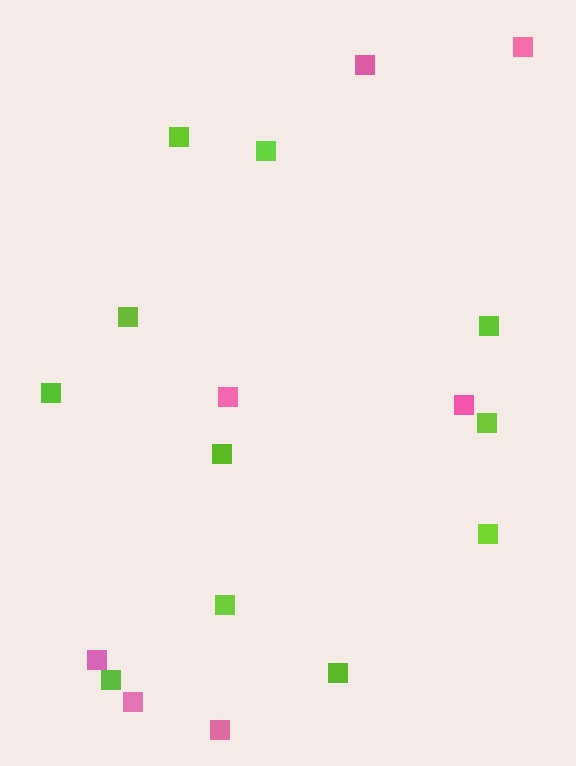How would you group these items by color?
There are 2 groups: one group of lime squares (11) and one group of pink squares (7).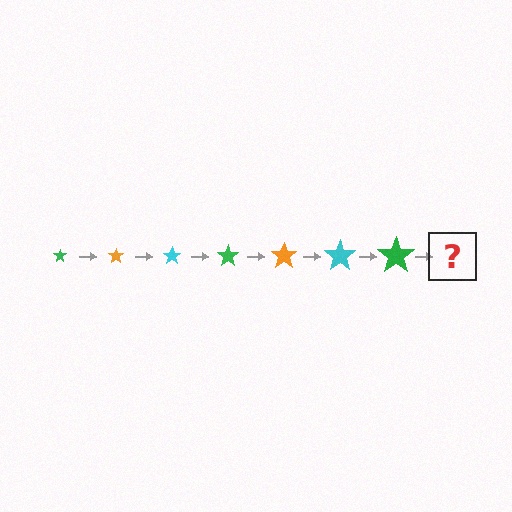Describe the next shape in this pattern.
It should be an orange star, larger than the previous one.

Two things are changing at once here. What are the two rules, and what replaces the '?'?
The two rules are that the star grows larger each step and the color cycles through green, orange, and cyan. The '?' should be an orange star, larger than the previous one.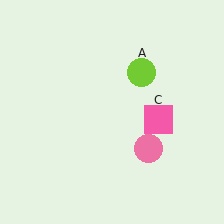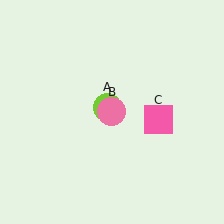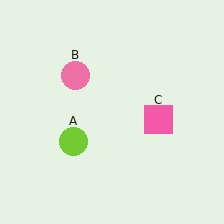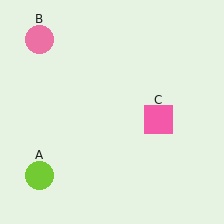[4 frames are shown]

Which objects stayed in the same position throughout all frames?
Pink square (object C) remained stationary.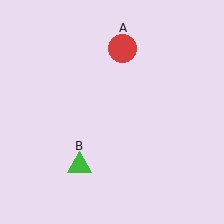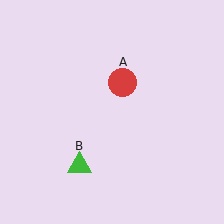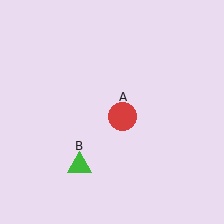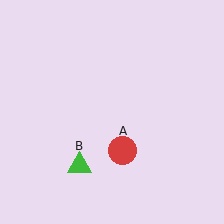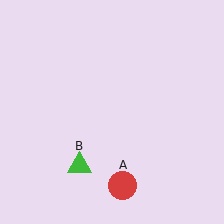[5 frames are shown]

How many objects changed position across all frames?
1 object changed position: red circle (object A).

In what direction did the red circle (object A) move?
The red circle (object A) moved down.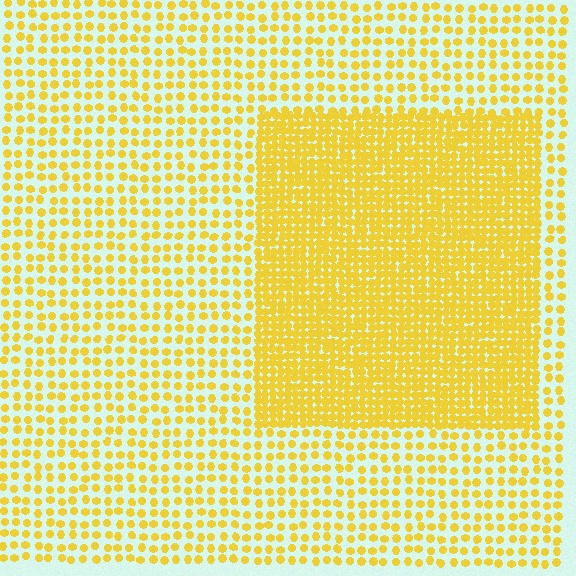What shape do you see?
I see a rectangle.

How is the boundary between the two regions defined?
The boundary is defined by a change in element density (approximately 2.4x ratio). All elements are the same color, size, and shape.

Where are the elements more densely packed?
The elements are more densely packed inside the rectangle boundary.